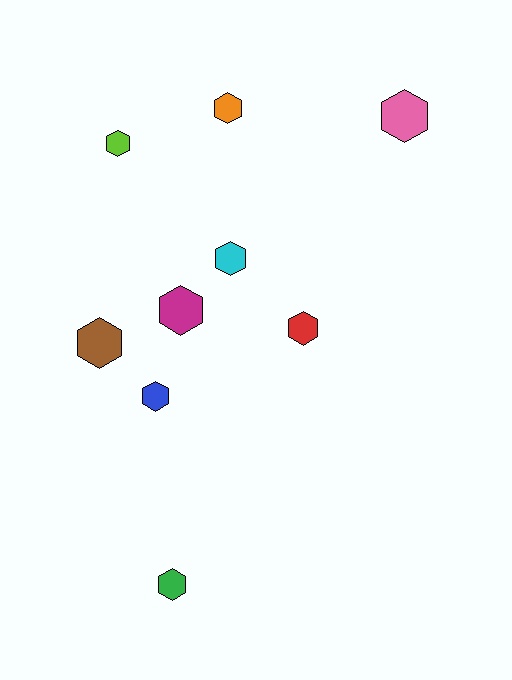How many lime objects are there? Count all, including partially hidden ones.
There is 1 lime object.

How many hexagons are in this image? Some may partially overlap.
There are 9 hexagons.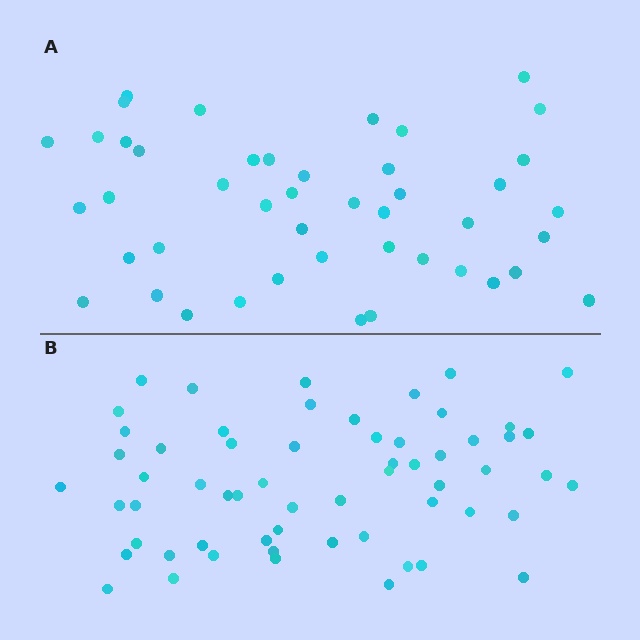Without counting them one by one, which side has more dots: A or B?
Region B (the bottom region) has more dots.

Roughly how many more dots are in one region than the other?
Region B has approximately 15 more dots than region A.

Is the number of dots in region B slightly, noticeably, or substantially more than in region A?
Region B has noticeably more, but not dramatically so. The ratio is roughly 1.3 to 1.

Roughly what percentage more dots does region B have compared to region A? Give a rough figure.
About 35% more.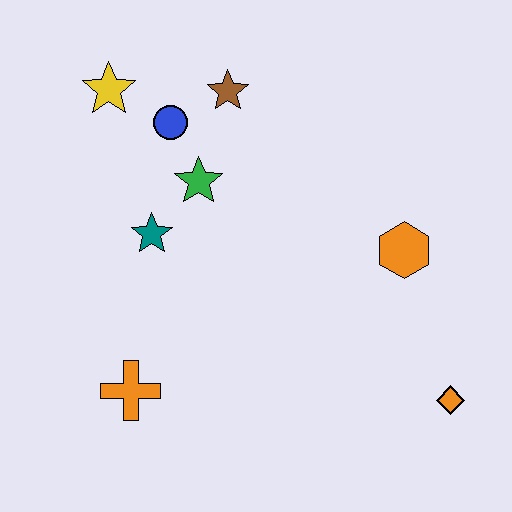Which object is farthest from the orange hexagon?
The yellow star is farthest from the orange hexagon.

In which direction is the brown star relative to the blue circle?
The brown star is to the right of the blue circle.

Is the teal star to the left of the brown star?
Yes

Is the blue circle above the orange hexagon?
Yes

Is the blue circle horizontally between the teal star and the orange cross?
No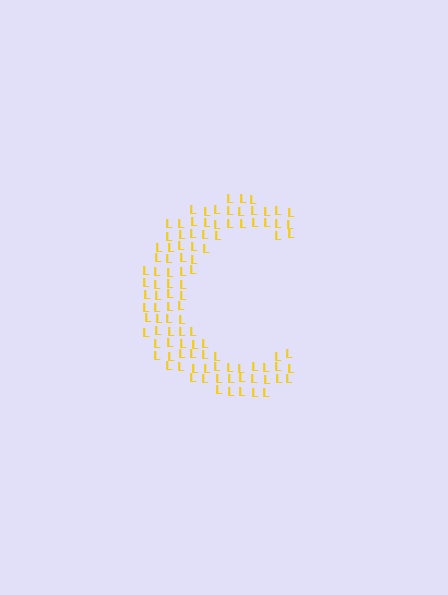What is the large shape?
The large shape is the letter C.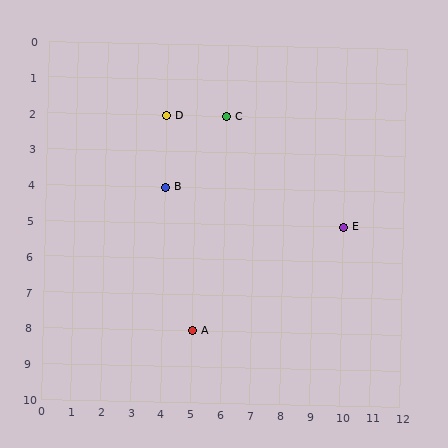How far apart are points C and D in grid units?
Points C and D are 2 columns apart.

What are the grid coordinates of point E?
Point E is at grid coordinates (10, 5).